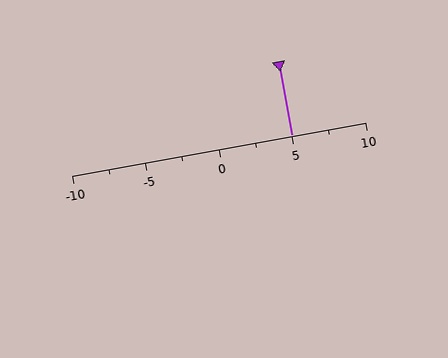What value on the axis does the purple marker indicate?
The marker indicates approximately 5.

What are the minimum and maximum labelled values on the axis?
The axis runs from -10 to 10.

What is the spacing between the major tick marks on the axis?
The major ticks are spaced 5 apart.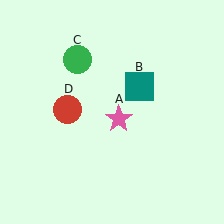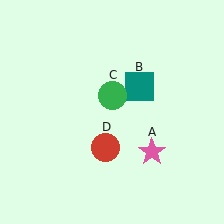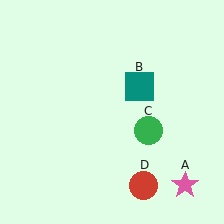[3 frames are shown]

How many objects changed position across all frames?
3 objects changed position: pink star (object A), green circle (object C), red circle (object D).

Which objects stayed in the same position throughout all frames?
Teal square (object B) remained stationary.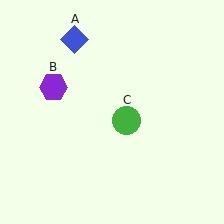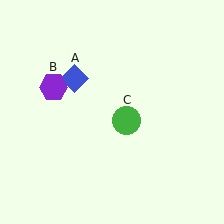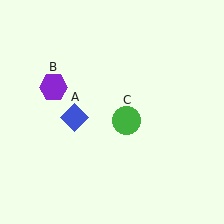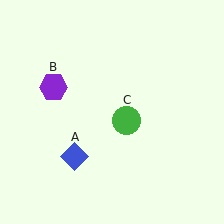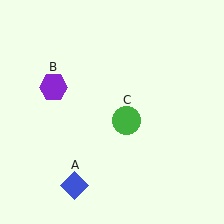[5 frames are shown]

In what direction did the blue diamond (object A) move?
The blue diamond (object A) moved down.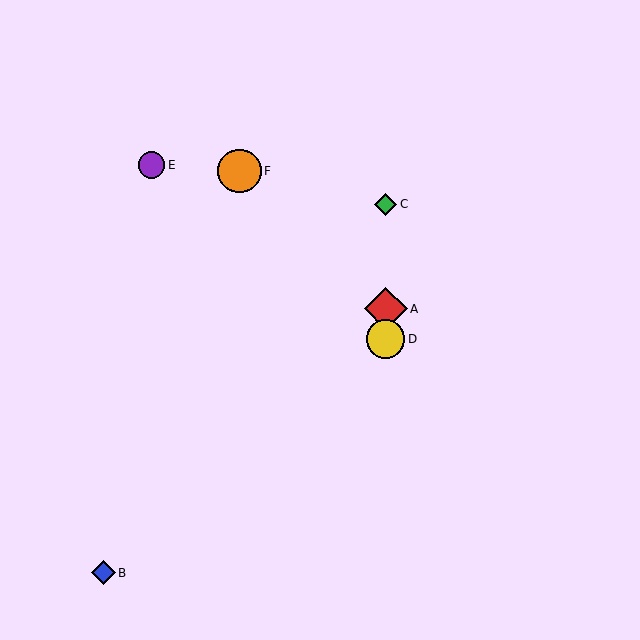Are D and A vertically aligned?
Yes, both are at x≈386.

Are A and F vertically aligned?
No, A is at x≈386 and F is at x≈239.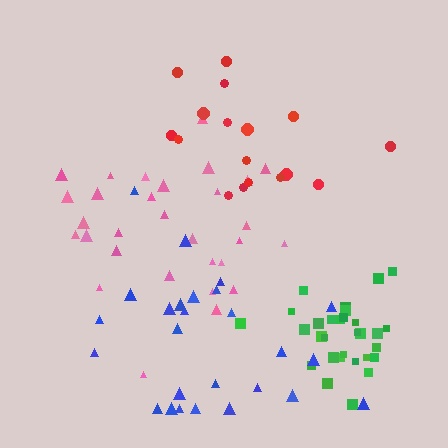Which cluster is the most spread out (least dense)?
Red.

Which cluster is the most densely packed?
Green.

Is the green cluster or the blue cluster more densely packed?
Green.